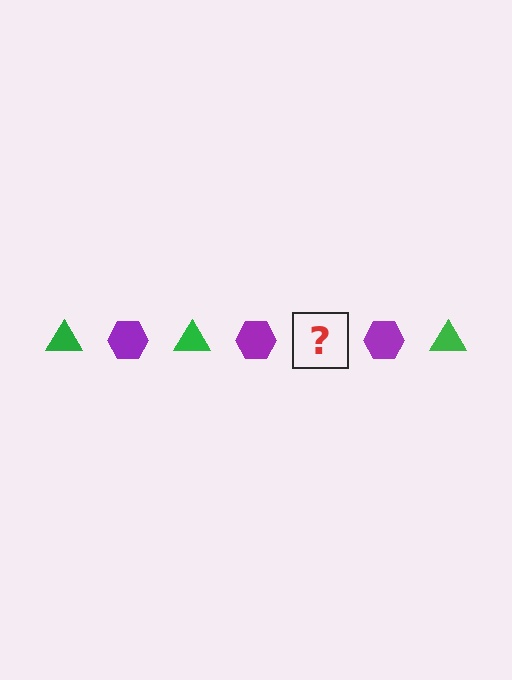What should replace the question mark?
The question mark should be replaced with a green triangle.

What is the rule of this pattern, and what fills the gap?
The rule is that the pattern alternates between green triangle and purple hexagon. The gap should be filled with a green triangle.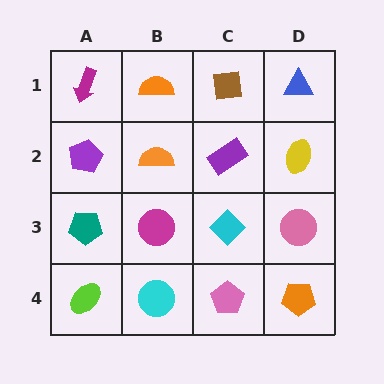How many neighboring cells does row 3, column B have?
4.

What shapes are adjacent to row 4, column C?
A cyan diamond (row 3, column C), a cyan circle (row 4, column B), an orange pentagon (row 4, column D).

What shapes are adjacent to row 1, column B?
An orange semicircle (row 2, column B), a magenta arrow (row 1, column A), a brown square (row 1, column C).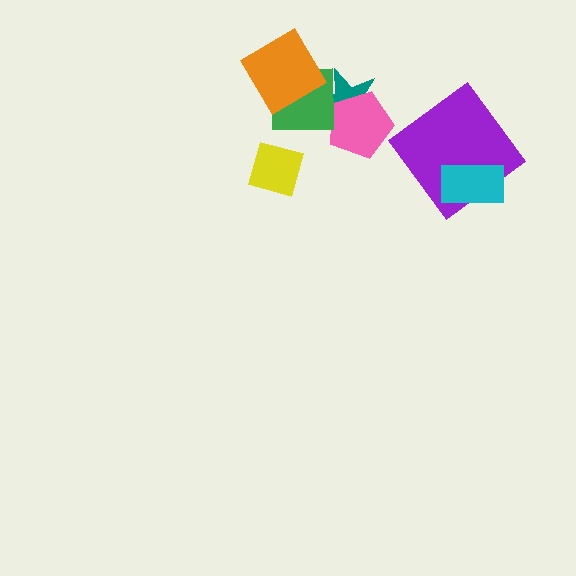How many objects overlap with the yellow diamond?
0 objects overlap with the yellow diamond.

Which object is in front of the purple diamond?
The cyan rectangle is in front of the purple diamond.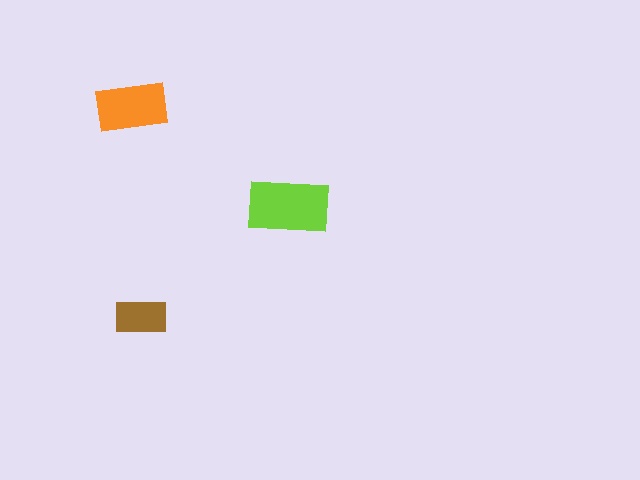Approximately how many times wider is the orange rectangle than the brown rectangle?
About 1.5 times wider.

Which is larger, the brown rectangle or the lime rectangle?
The lime one.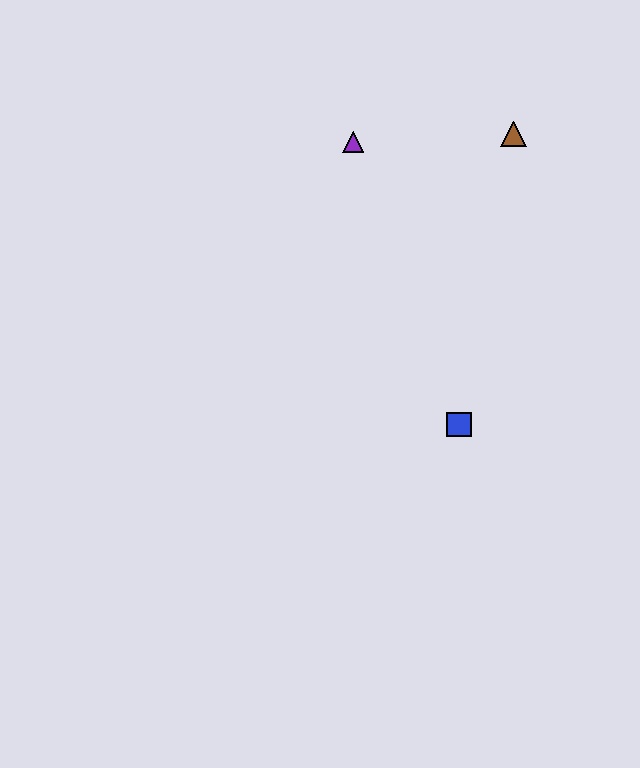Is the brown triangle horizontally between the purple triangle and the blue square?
No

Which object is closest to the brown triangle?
The purple triangle is closest to the brown triangle.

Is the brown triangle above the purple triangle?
Yes